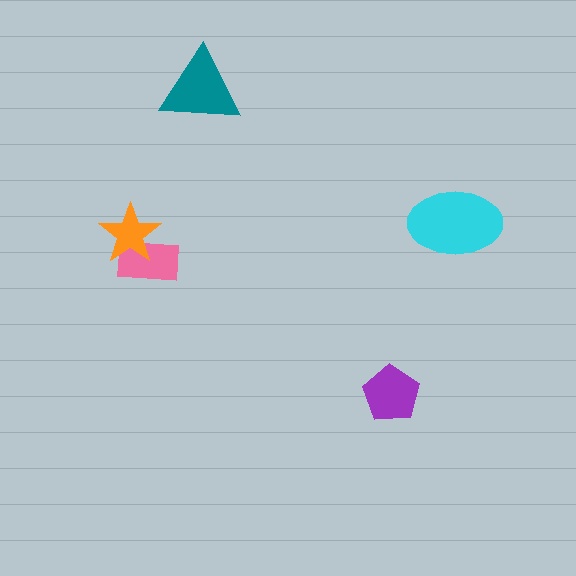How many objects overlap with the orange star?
1 object overlaps with the orange star.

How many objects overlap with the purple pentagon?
0 objects overlap with the purple pentagon.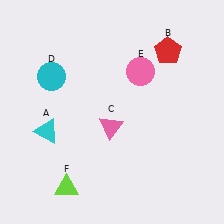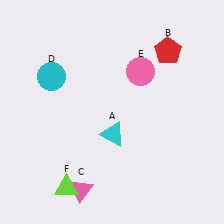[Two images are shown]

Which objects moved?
The objects that moved are: the cyan triangle (A), the pink triangle (C).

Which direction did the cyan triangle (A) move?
The cyan triangle (A) moved right.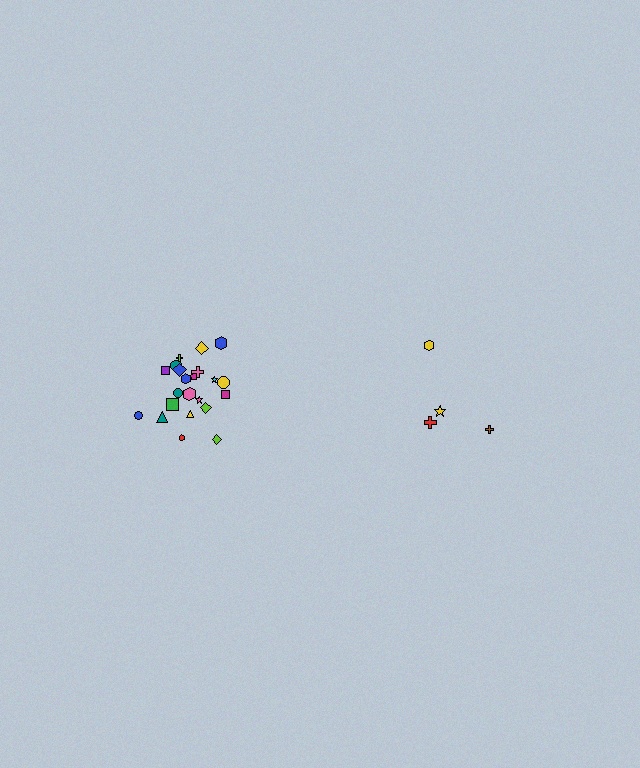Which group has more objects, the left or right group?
The left group.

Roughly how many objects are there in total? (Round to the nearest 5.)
Roughly 25 objects in total.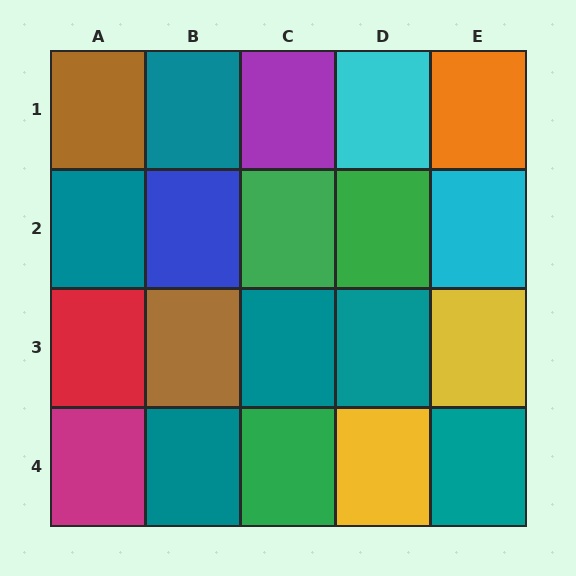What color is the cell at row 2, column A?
Teal.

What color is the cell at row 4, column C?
Green.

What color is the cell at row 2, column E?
Cyan.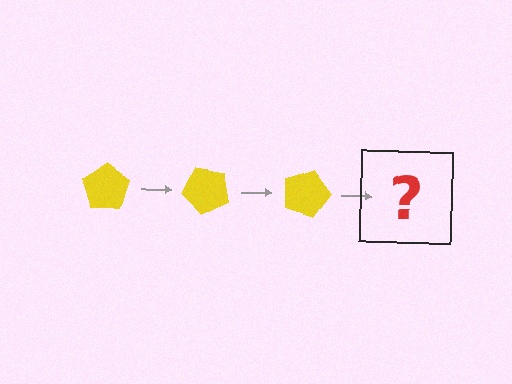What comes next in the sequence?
The next element should be a yellow pentagon rotated 135 degrees.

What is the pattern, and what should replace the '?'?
The pattern is that the pentagon rotates 45 degrees each step. The '?' should be a yellow pentagon rotated 135 degrees.